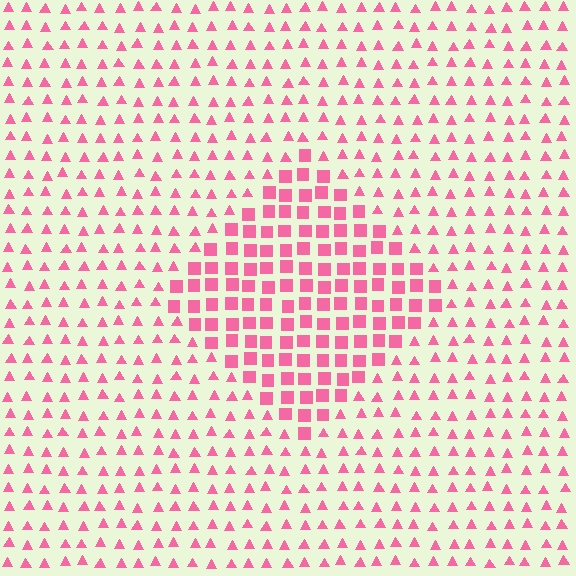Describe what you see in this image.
The image is filled with small pink elements arranged in a uniform grid. A diamond-shaped region contains squares, while the surrounding area contains triangles. The boundary is defined purely by the change in element shape.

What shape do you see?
I see a diamond.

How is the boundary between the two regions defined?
The boundary is defined by a change in element shape: squares inside vs. triangles outside. All elements share the same color and spacing.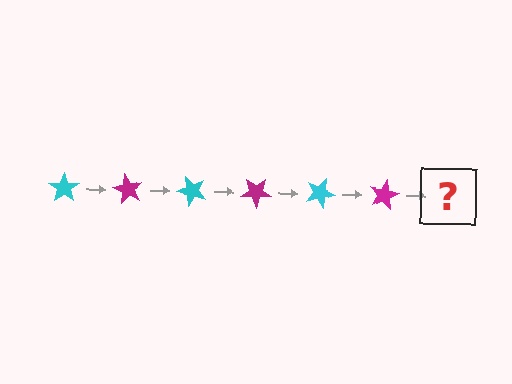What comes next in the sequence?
The next element should be a cyan star, rotated 360 degrees from the start.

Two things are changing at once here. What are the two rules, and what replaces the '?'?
The two rules are that it rotates 60 degrees each step and the color cycles through cyan and magenta. The '?' should be a cyan star, rotated 360 degrees from the start.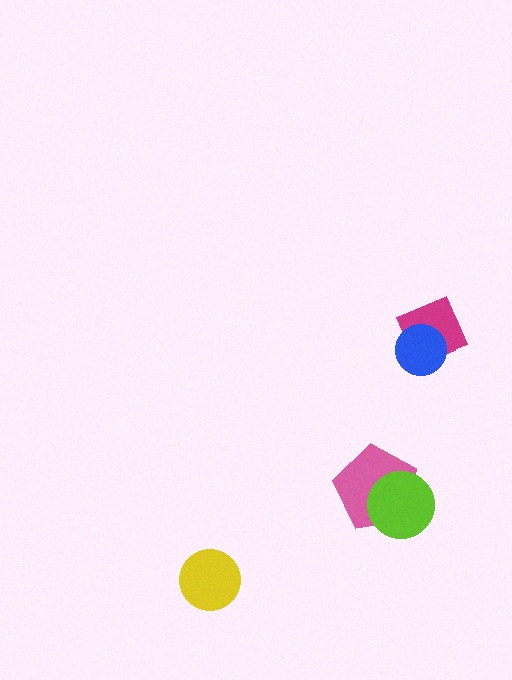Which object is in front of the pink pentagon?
The lime circle is in front of the pink pentagon.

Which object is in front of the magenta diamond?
The blue circle is in front of the magenta diamond.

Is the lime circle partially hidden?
No, no other shape covers it.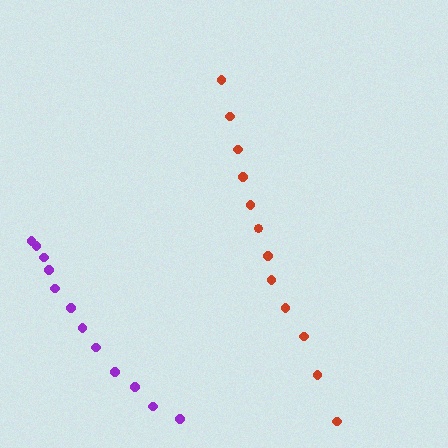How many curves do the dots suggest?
There are 2 distinct paths.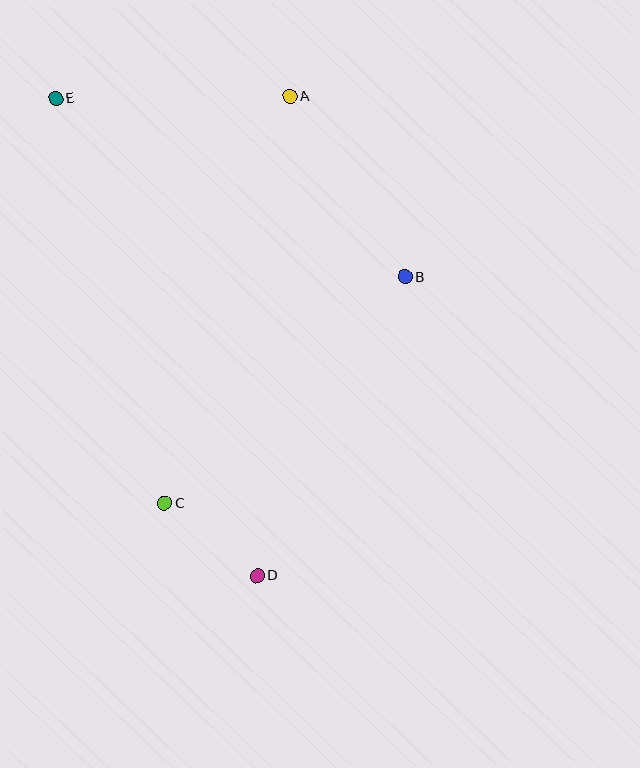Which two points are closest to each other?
Points C and D are closest to each other.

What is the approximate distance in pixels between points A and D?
The distance between A and D is approximately 480 pixels.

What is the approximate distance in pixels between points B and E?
The distance between B and E is approximately 392 pixels.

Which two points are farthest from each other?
Points D and E are farthest from each other.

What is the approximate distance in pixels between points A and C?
The distance between A and C is approximately 426 pixels.